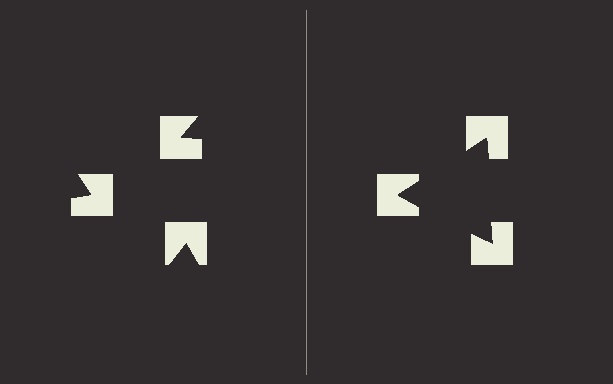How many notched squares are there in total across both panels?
6 — 3 on each side.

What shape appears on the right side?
An illusory triangle.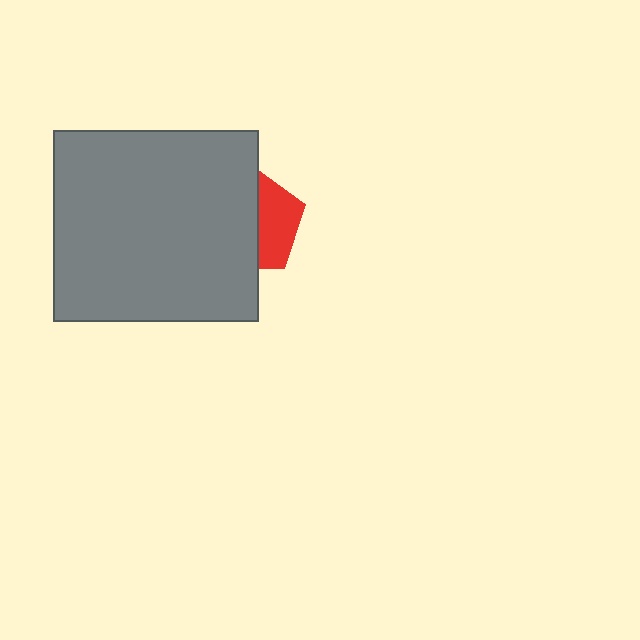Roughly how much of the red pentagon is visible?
A small part of it is visible (roughly 39%).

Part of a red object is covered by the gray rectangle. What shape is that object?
It is a pentagon.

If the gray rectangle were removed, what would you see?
You would see the complete red pentagon.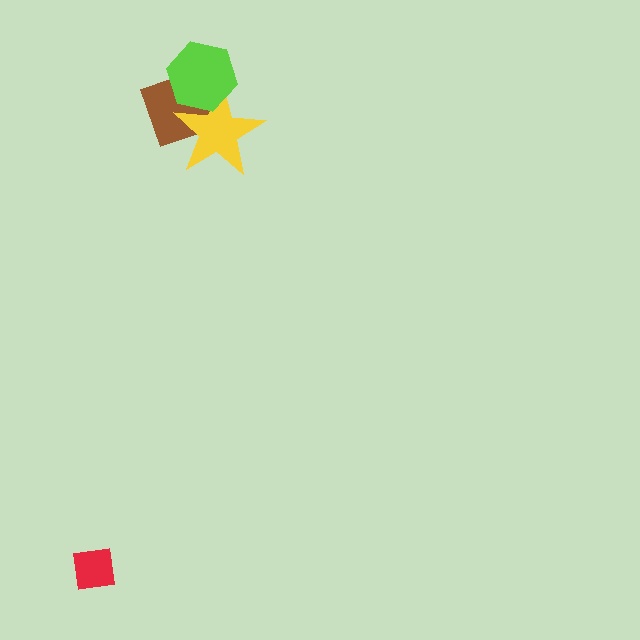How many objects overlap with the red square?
0 objects overlap with the red square.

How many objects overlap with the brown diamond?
2 objects overlap with the brown diamond.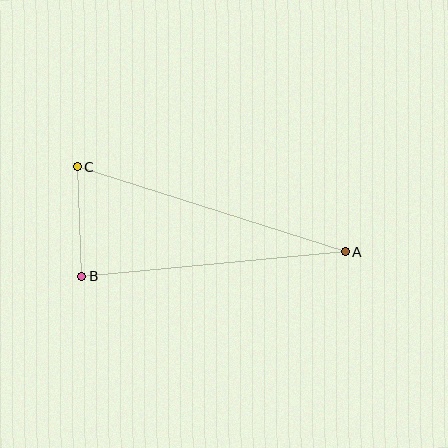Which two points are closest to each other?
Points B and C are closest to each other.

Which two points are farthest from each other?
Points A and C are farthest from each other.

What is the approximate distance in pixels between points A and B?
The distance between A and B is approximately 265 pixels.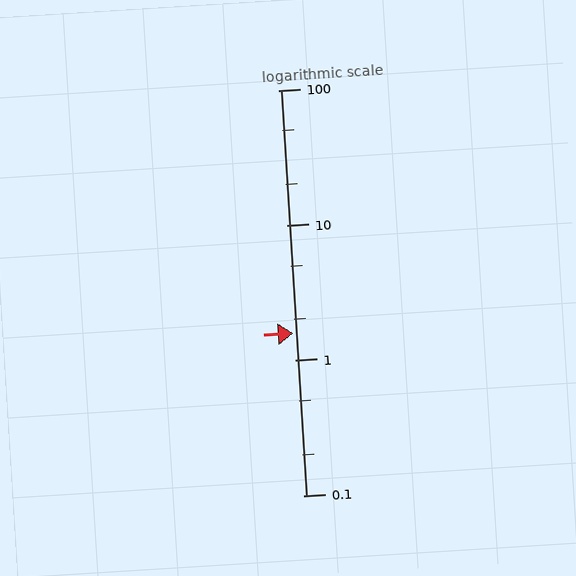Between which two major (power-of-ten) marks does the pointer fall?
The pointer is between 1 and 10.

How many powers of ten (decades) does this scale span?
The scale spans 3 decades, from 0.1 to 100.